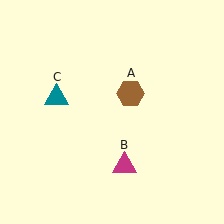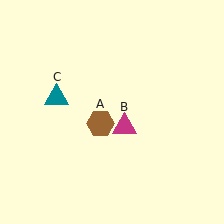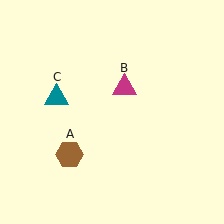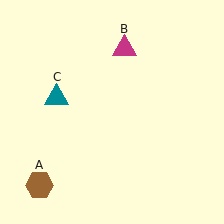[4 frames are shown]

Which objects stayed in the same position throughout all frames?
Teal triangle (object C) remained stationary.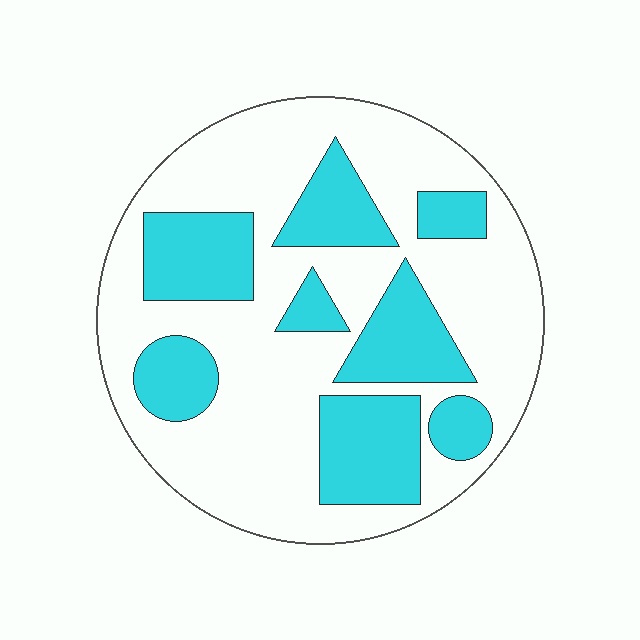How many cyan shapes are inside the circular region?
8.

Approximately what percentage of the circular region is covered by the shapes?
Approximately 35%.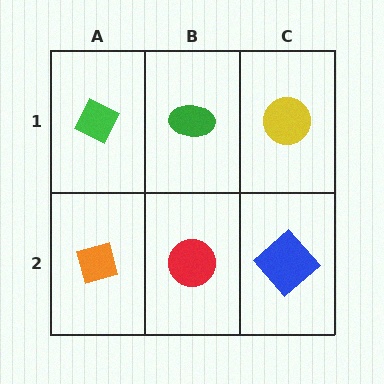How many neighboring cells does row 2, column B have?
3.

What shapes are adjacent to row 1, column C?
A blue diamond (row 2, column C), a green ellipse (row 1, column B).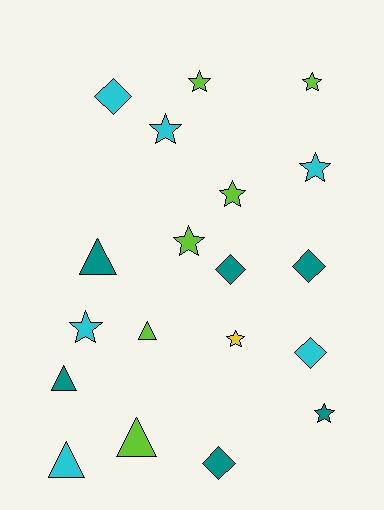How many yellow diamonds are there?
There are no yellow diamonds.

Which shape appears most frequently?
Star, with 9 objects.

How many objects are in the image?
There are 19 objects.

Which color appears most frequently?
Cyan, with 6 objects.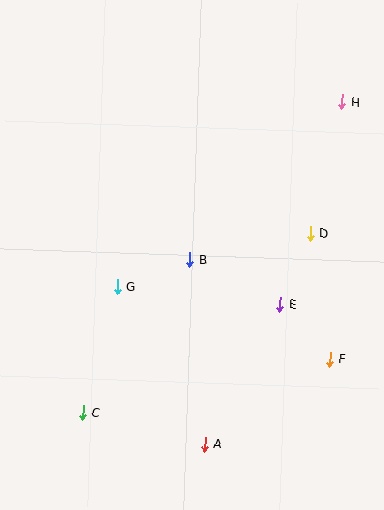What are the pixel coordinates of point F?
Point F is at (330, 359).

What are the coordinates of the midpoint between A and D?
The midpoint between A and D is at (257, 339).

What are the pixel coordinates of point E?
Point E is at (280, 305).